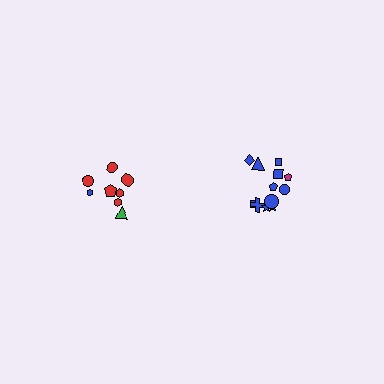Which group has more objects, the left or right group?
The right group.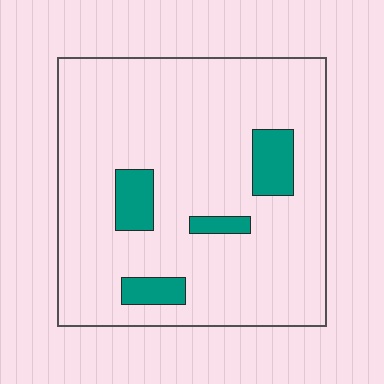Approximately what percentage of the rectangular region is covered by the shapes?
Approximately 10%.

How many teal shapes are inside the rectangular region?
4.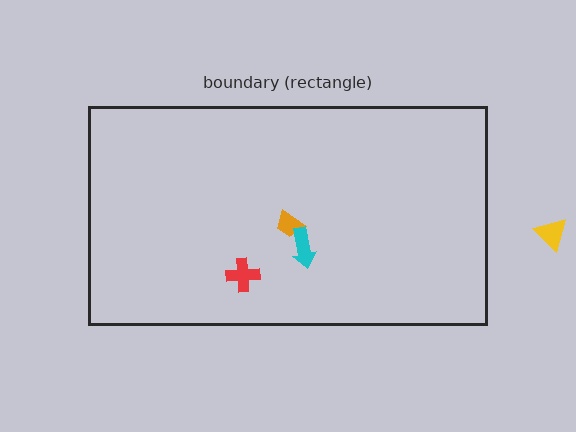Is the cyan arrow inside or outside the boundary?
Inside.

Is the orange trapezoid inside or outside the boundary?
Inside.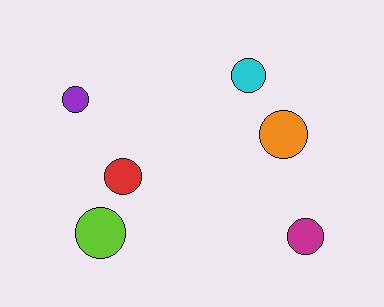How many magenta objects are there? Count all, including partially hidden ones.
There is 1 magenta object.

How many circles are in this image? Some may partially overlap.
There are 6 circles.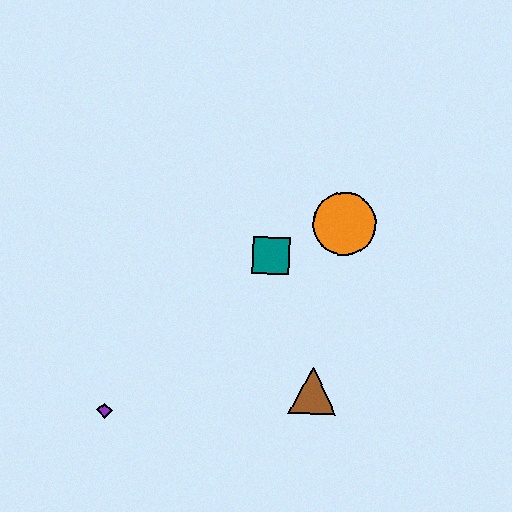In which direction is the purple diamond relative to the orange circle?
The purple diamond is to the left of the orange circle.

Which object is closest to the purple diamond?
The brown triangle is closest to the purple diamond.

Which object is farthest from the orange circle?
The purple diamond is farthest from the orange circle.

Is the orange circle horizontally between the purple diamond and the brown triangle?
No